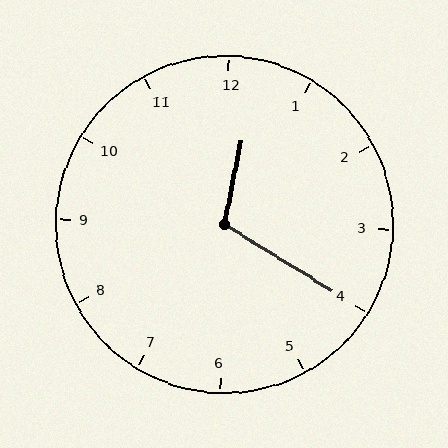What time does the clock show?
12:20.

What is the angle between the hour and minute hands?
Approximately 110 degrees.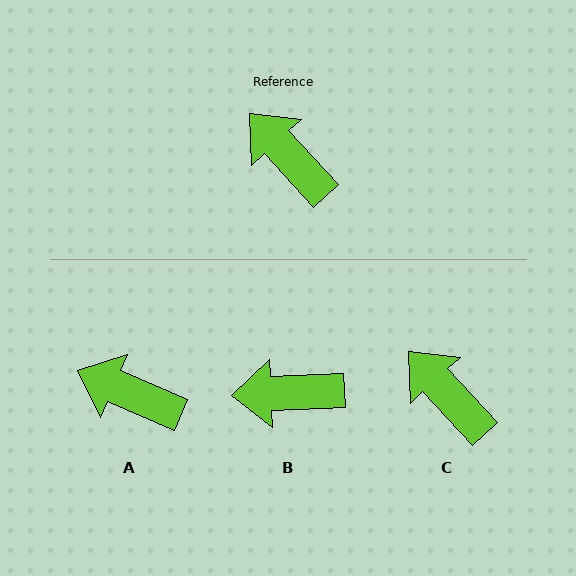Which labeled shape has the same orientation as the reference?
C.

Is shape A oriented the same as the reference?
No, it is off by about 24 degrees.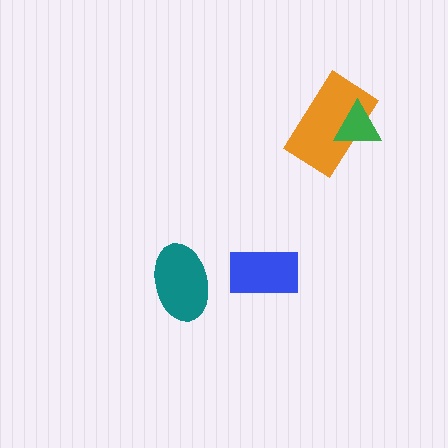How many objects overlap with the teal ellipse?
0 objects overlap with the teal ellipse.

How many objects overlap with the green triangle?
1 object overlaps with the green triangle.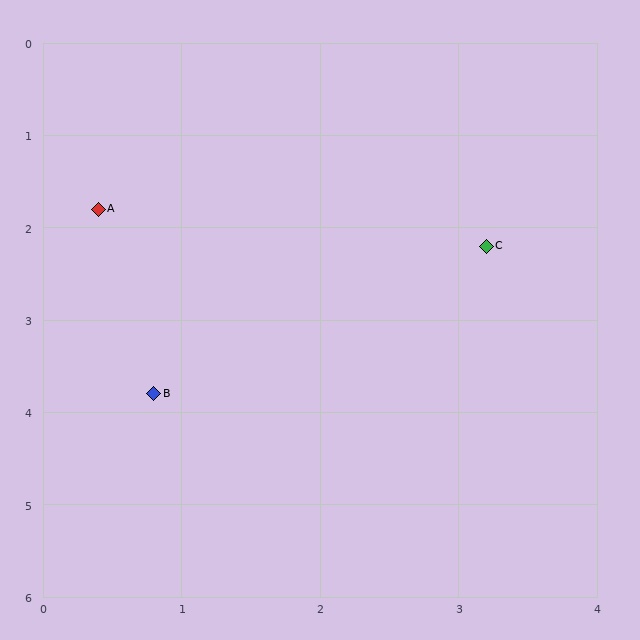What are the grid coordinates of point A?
Point A is at approximately (0.4, 1.8).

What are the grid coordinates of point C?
Point C is at approximately (3.2, 2.2).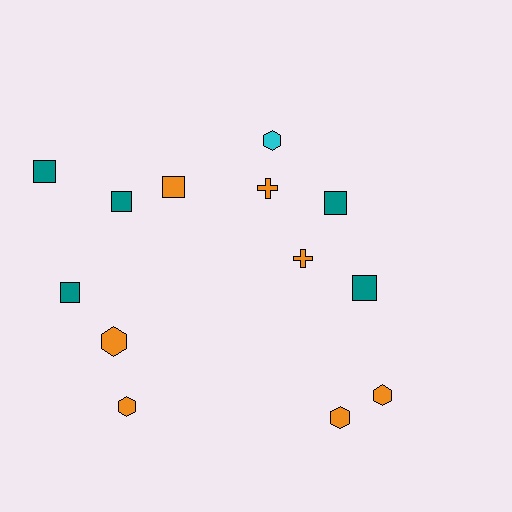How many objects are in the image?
There are 13 objects.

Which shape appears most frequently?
Square, with 6 objects.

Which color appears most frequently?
Orange, with 7 objects.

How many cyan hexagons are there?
There is 1 cyan hexagon.